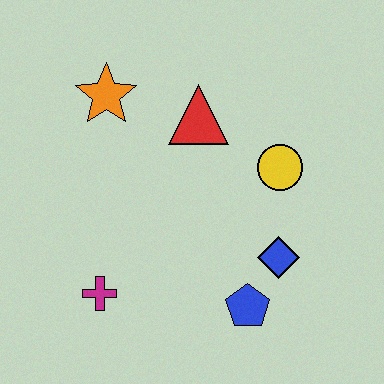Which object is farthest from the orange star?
The blue pentagon is farthest from the orange star.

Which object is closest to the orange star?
The red triangle is closest to the orange star.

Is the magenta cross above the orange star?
No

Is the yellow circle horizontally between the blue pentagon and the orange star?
No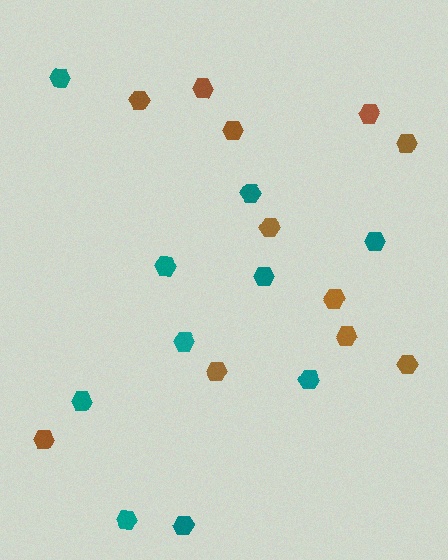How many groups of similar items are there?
There are 2 groups: one group of brown hexagons (11) and one group of teal hexagons (10).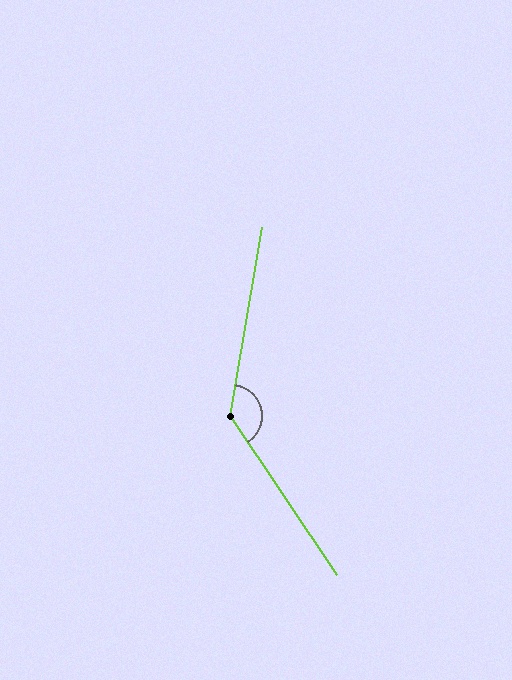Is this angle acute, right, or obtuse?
It is obtuse.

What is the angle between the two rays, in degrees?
Approximately 137 degrees.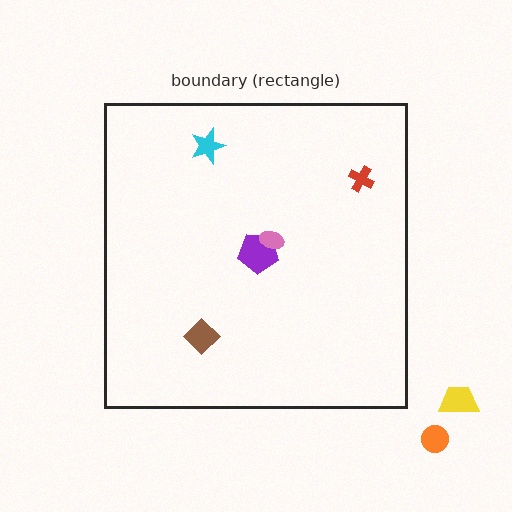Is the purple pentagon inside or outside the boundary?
Inside.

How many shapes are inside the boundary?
5 inside, 2 outside.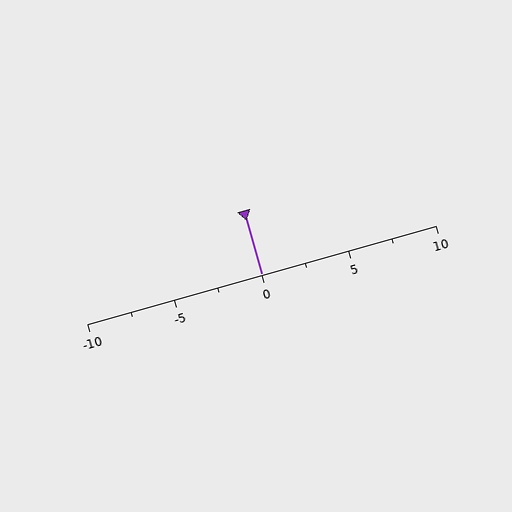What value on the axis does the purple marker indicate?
The marker indicates approximately 0.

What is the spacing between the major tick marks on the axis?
The major ticks are spaced 5 apart.